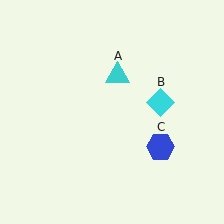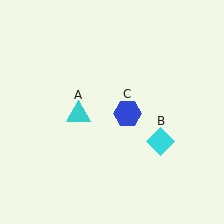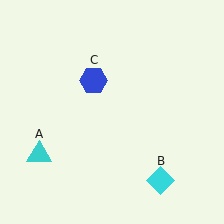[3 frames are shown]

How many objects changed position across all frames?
3 objects changed position: cyan triangle (object A), cyan diamond (object B), blue hexagon (object C).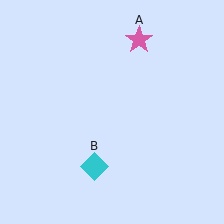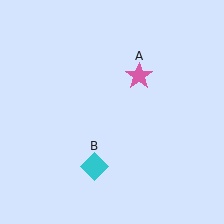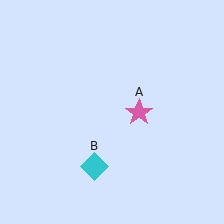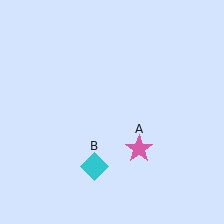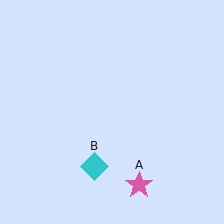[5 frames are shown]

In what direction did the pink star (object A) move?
The pink star (object A) moved down.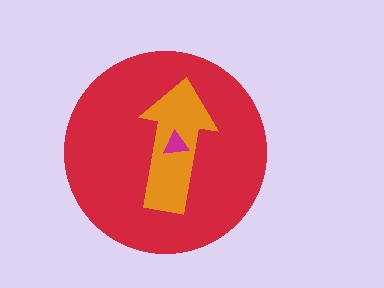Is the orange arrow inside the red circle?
Yes.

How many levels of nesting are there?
3.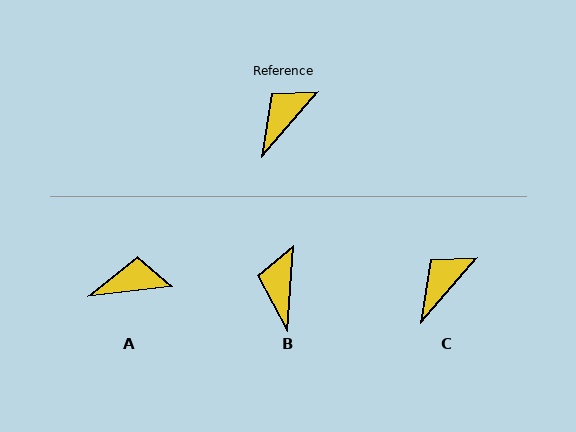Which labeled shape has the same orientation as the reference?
C.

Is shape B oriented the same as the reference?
No, it is off by about 37 degrees.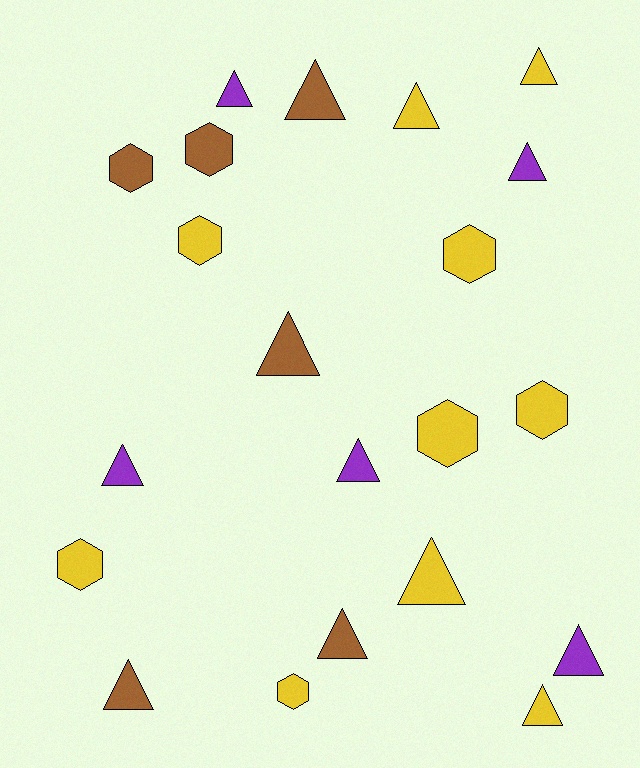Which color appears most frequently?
Yellow, with 10 objects.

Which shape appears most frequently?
Triangle, with 13 objects.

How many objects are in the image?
There are 21 objects.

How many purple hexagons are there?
There are no purple hexagons.